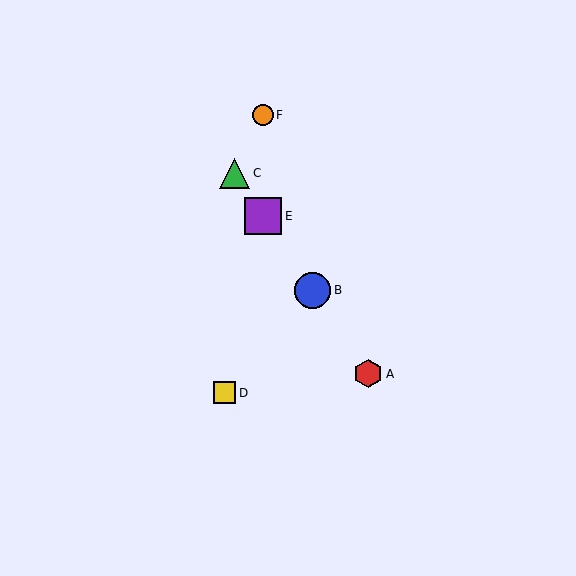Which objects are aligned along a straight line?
Objects A, B, C, E are aligned along a straight line.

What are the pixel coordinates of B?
Object B is at (313, 290).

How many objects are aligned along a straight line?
4 objects (A, B, C, E) are aligned along a straight line.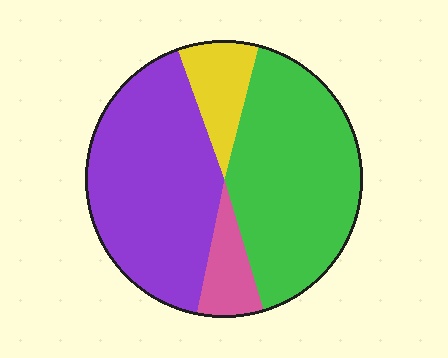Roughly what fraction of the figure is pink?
Pink takes up less than a quarter of the figure.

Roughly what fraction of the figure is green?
Green covers about 40% of the figure.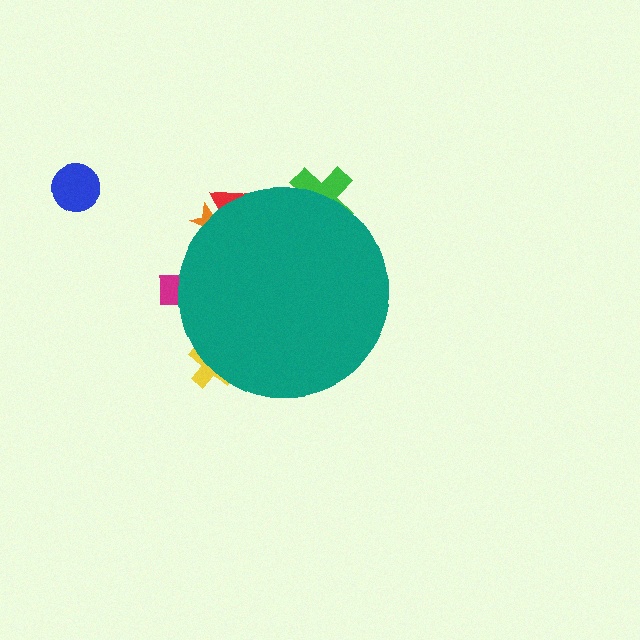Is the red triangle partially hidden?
Yes, the red triangle is partially hidden behind the teal circle.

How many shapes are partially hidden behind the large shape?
5 shapes are partially hidden.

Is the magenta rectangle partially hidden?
Yes, the magenta rectangle is partially hidden behind the teal circle.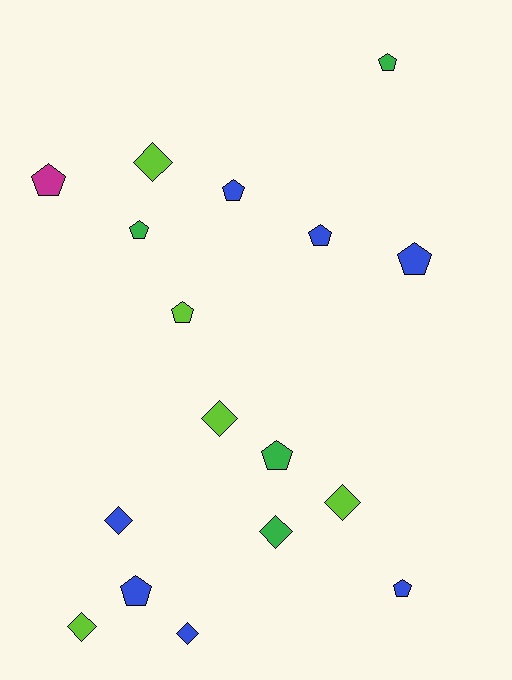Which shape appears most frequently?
Pentagon, with 10 objects.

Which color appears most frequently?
Blue, with 7 objects.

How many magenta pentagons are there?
There is 1 magenta pentagon.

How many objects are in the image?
There are 17 objects.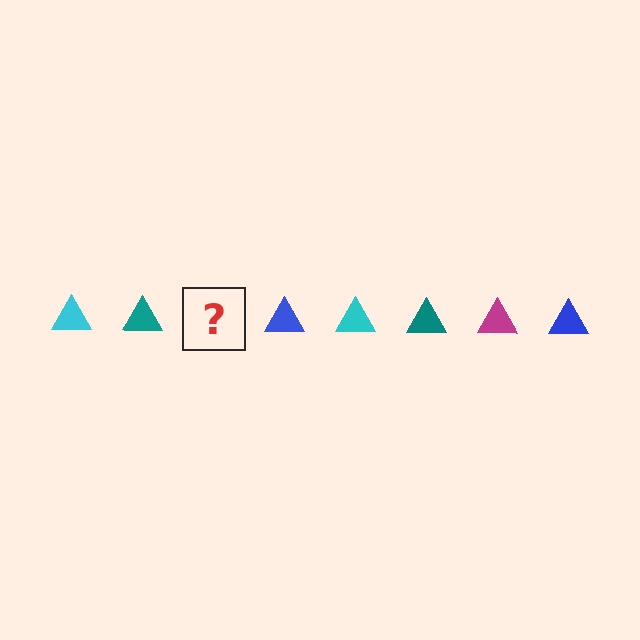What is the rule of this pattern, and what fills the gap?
The rule is that the pattern cycles through cyan, teal, magenta, blue triangles. The gap should be filled with a magenta triangle.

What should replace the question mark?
The question mark should be replaced with a magenta triangle.